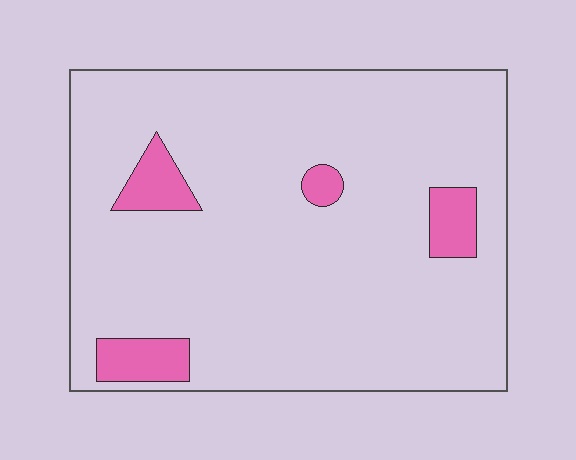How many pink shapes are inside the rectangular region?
4.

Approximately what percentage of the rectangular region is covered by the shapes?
Approximately 10%.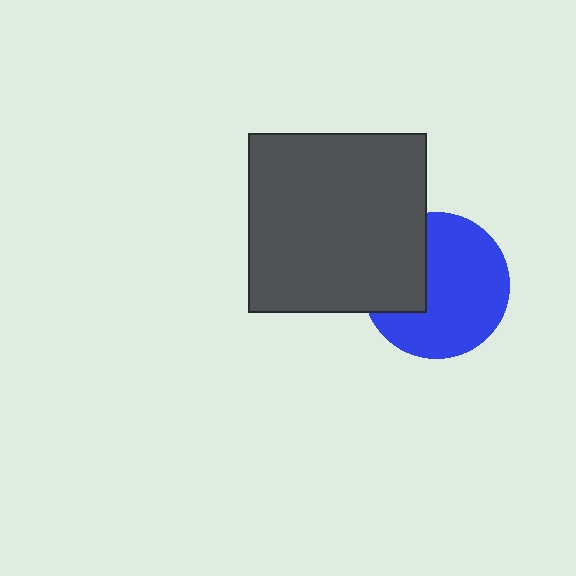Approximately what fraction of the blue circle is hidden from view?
Roughly 31% of the blue circle is hidden behind the dark gray square.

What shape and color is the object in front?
The object in front is a dark gray square.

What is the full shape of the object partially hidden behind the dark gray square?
The partially hidden object is a blue circle.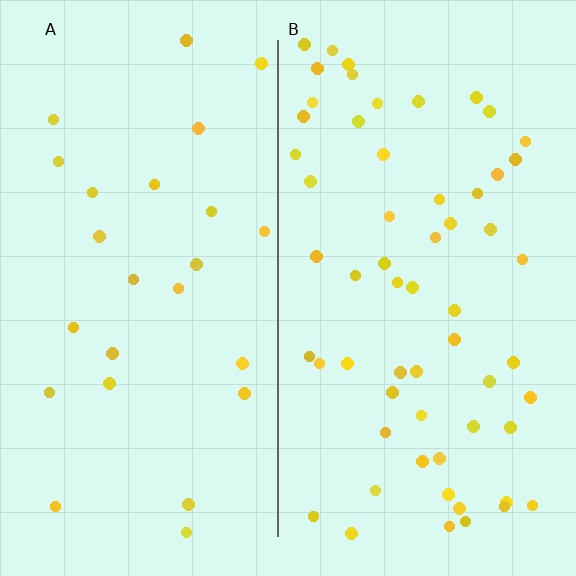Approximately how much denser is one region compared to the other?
Approximately 2.4× — region B over region A.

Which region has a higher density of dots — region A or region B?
B (the right).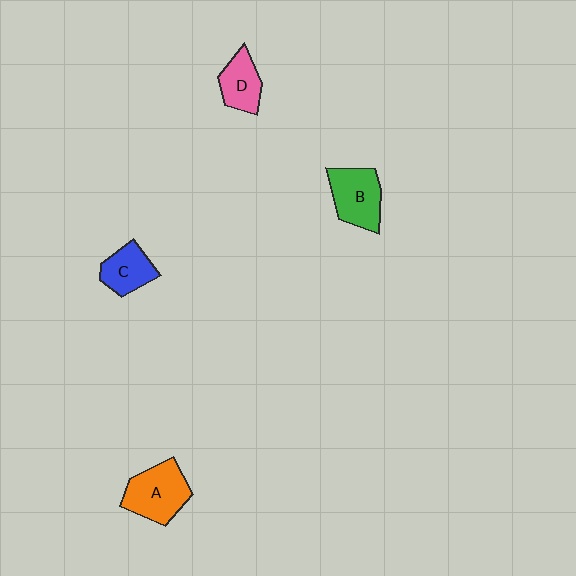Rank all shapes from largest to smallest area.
From largest to smallest: A (orange), B (green), C (blue), D (pink).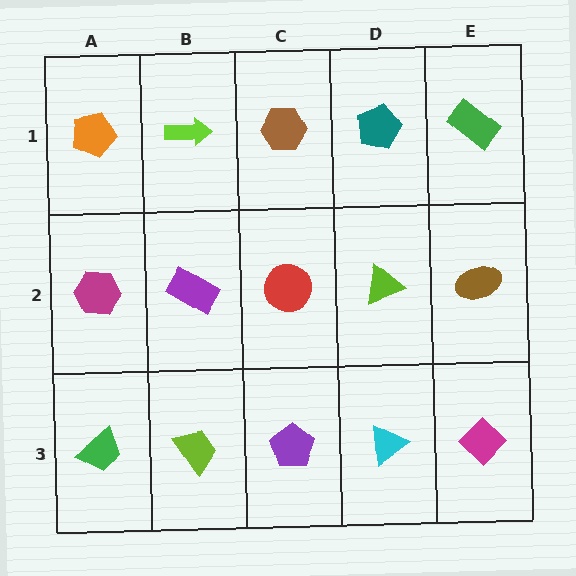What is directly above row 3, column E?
A brown ellipse.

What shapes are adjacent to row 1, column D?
A lime triangle (row 2, column D), a brown hexagon (row 1, column C), a green rectangle (row 1, column E).